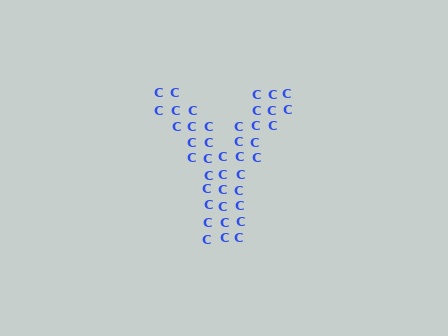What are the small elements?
The small elements are letter C's.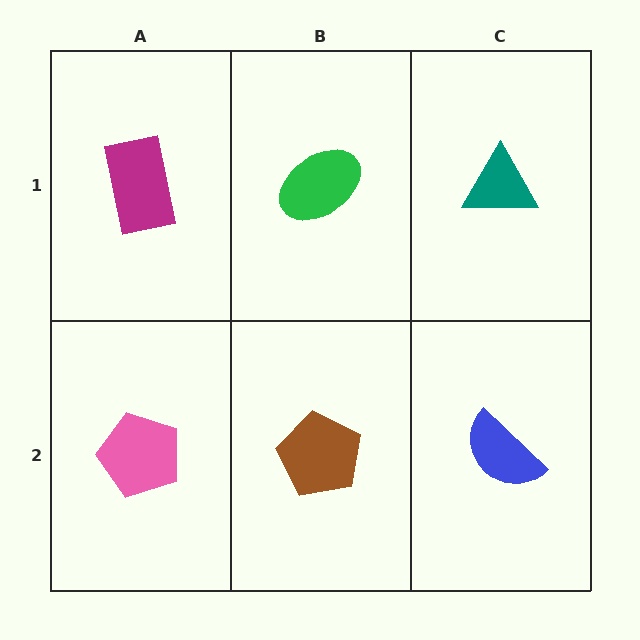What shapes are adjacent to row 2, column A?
A magenta rectangle (row 1, column A), a brown pentagon (row 2, column B).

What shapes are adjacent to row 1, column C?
A blue semicircle (row 2, column C), a green ellipse (row 1, column B).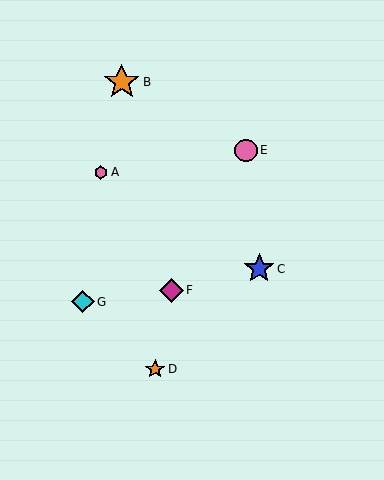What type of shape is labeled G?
Shape G is a cyan diamond.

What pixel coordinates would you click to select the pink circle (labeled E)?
Click at (246, 150) to select the pink circle E.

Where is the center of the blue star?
The center of the blue star is at (259, 269).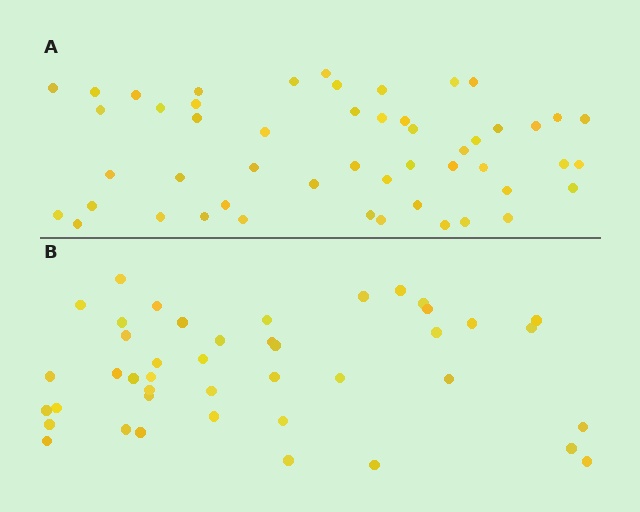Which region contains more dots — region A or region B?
Region A (the top region) has more dots.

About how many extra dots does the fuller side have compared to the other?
Region A has roughly 8 or so more dots than region B.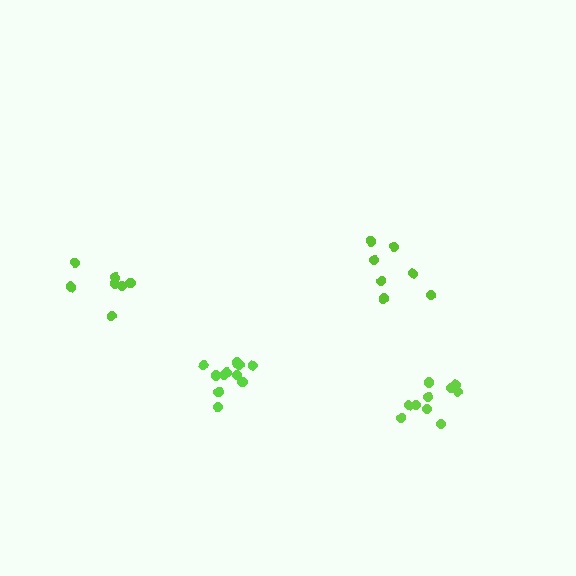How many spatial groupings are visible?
There are 4 spatial groupings.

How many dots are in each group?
Group 1: 11 dots, Group 2: 7 dots, Group 3: 7 dots, Group 4: 10 dots (35 total).